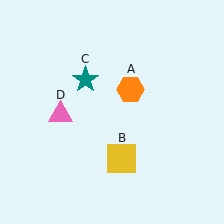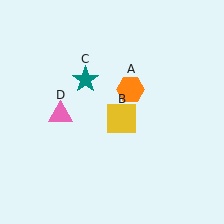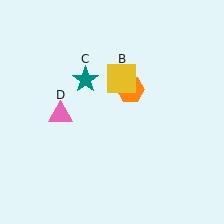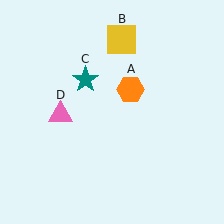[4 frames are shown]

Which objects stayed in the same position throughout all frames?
Orange hexagon (object A) and teal star (object C) and pink triangle (object D) remained stationary.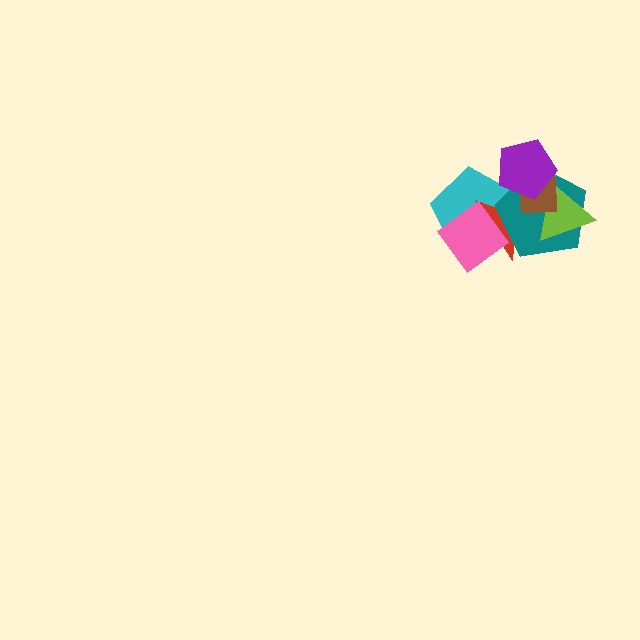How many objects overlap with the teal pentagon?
6 objects overlap with the teal pentagon.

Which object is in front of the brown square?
The purple pentagon is in front of the brown square.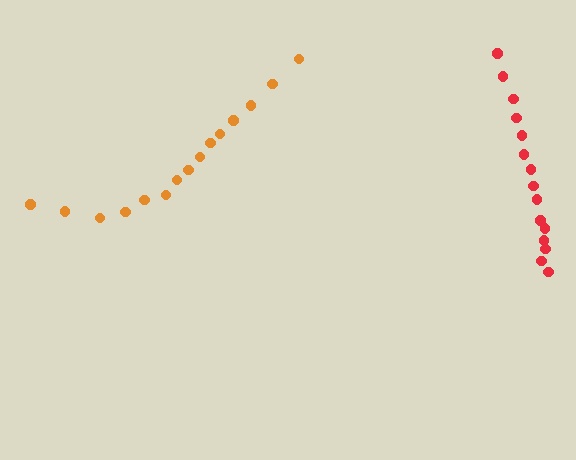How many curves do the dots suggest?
There are 2 distinct paths.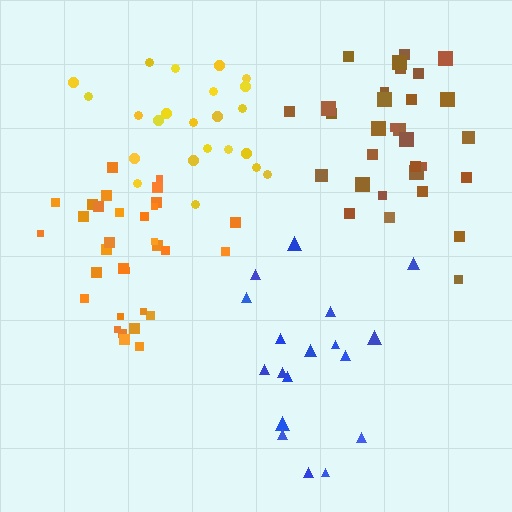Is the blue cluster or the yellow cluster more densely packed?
Yellow.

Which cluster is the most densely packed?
Yellow.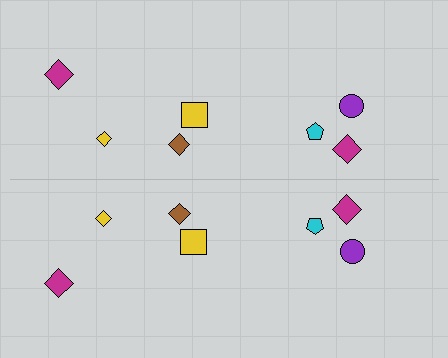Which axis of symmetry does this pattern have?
The pattern has a horizontal axis of symmetry running through the center of the image.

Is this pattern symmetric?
Yes, this pattern has bilateral (reflection) symmetry.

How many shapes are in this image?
There are 14 shapes in this image.